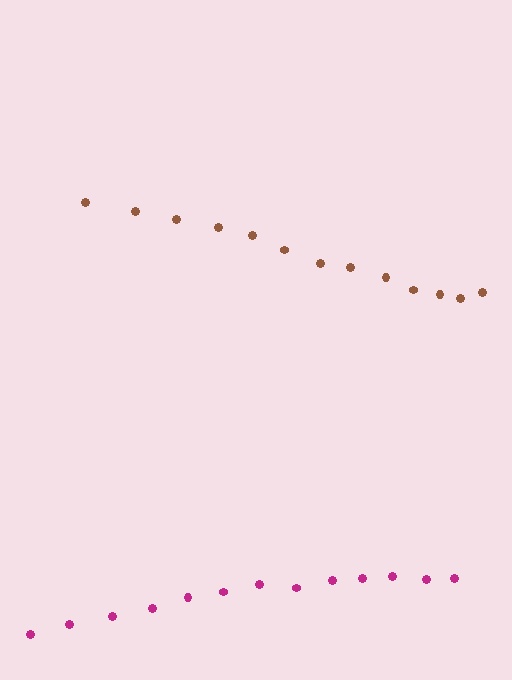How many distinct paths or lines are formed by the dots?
There are 2 distinct paths.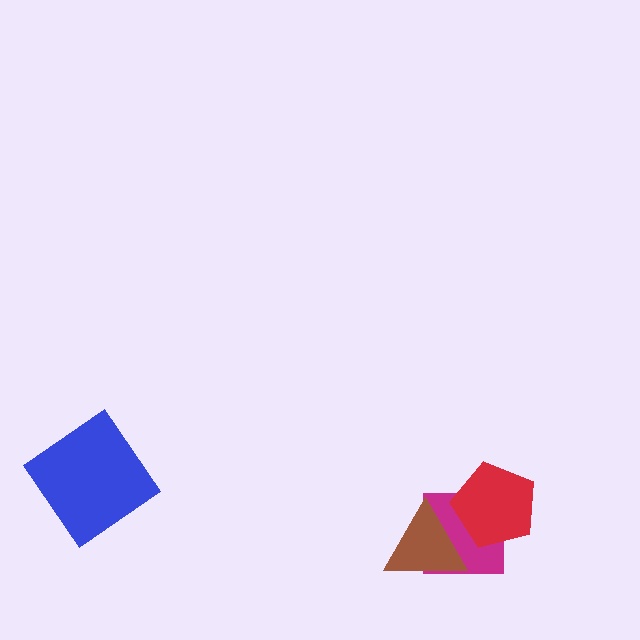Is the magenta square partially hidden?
Yes, it is partially covered by another shape.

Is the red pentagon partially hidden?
Yes, it is partially covered by another shape.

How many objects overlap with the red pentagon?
2 objects overlap with the red pentagon.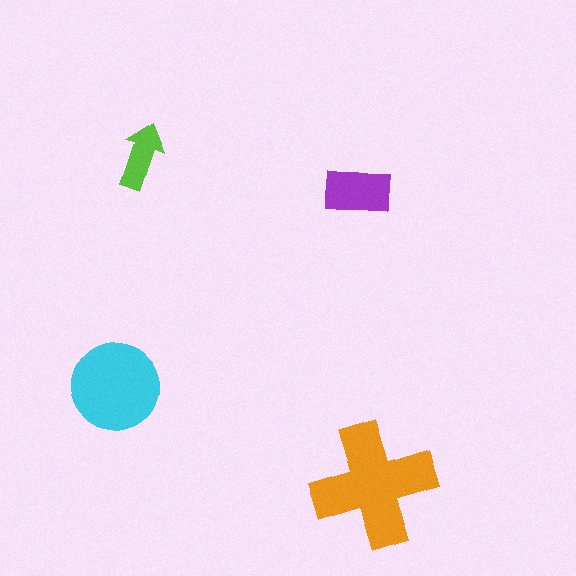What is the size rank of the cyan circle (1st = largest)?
2nd.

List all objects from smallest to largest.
The lime arrow, the purple rectangle, the cyan circle, the orange cross.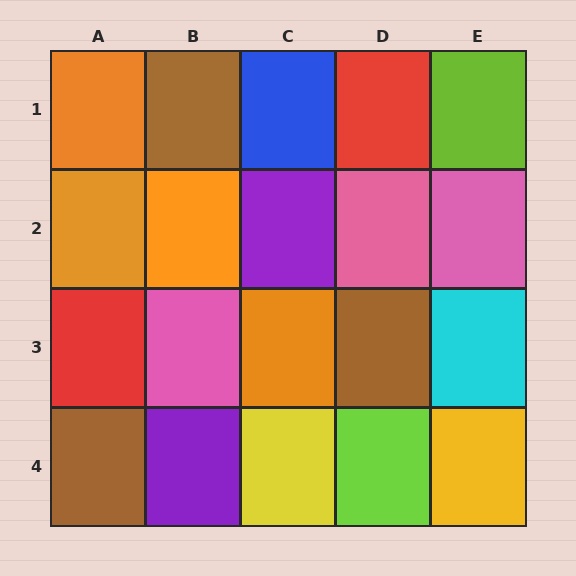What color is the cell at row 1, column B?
Brown.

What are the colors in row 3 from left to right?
Red, pink, orange, brown, cyan.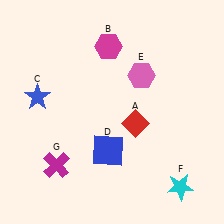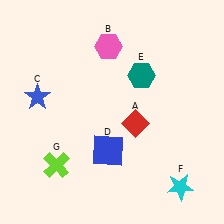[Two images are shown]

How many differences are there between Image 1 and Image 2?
There are 3 differences between the two images.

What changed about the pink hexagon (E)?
In Image 1, E is pink. In Image 2, it changed to teal.